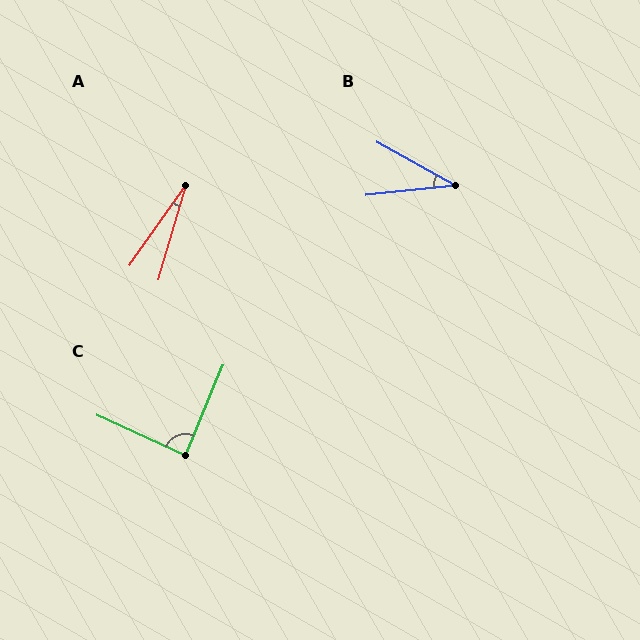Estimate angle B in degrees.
Approximately 35 degrees.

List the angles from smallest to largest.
A (19°), B (35°), C (88°).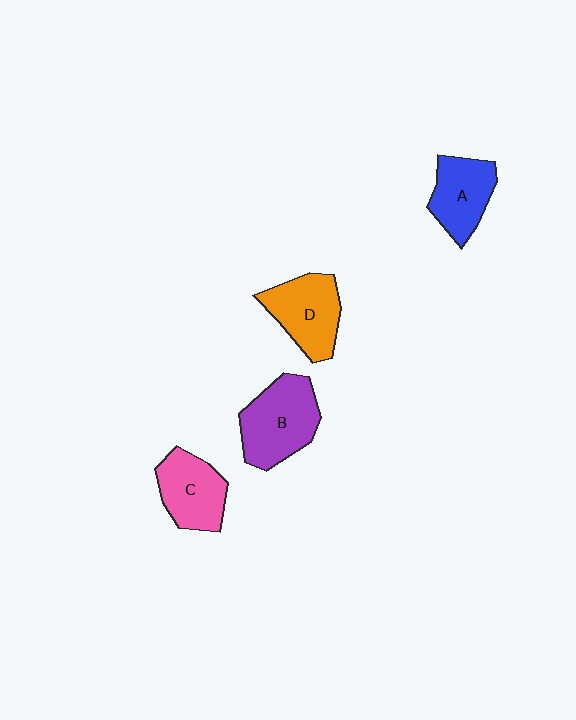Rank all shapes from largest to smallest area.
From largest to smallest: B (purple), D (orange), C (pink), A (blue).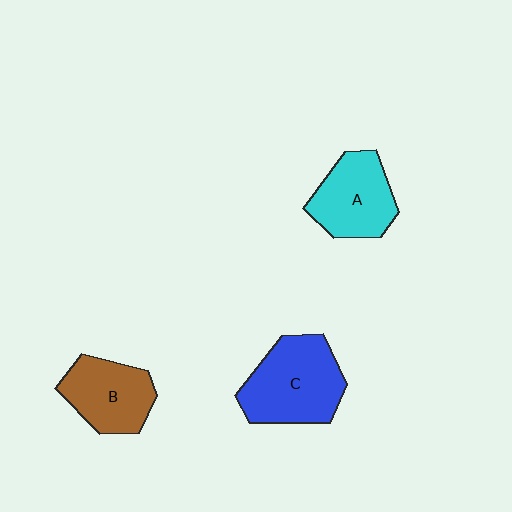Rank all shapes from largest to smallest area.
From largest to smallest: C (blue), A (cyan), B (brown).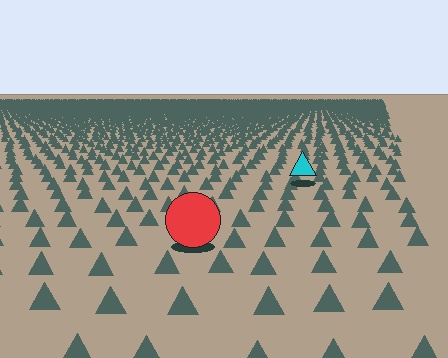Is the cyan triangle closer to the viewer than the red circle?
No. The red circle is closer — you can tell from the texture gradient: the ground texture is coarser near it.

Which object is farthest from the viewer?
The cyan triangle is farthest from the viewer. It appears smaller and the ground texture around it is denser.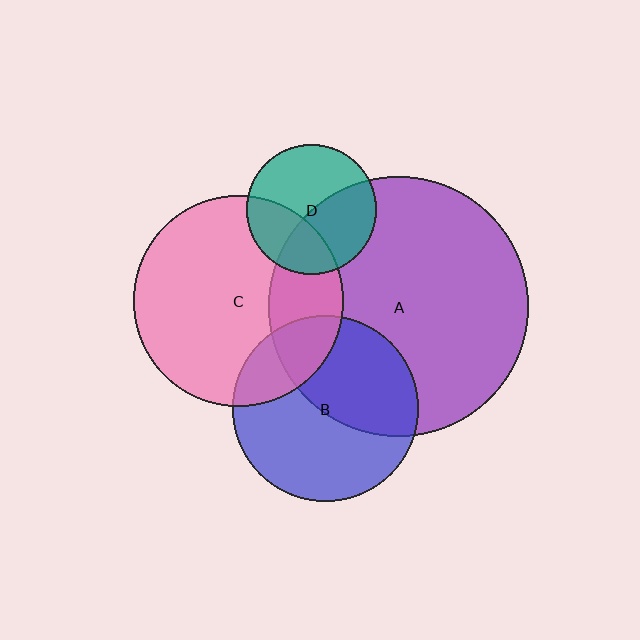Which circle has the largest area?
Circle A (purple).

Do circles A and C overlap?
Yes.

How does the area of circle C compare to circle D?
Approximately 2.6 times.